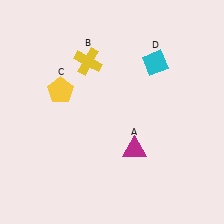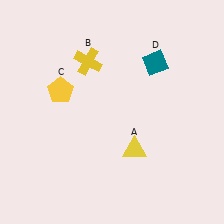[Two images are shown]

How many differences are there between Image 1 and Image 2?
There are 2 differences between the two images.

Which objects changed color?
A changed from magenta to yellow. D changed from cyan to teal.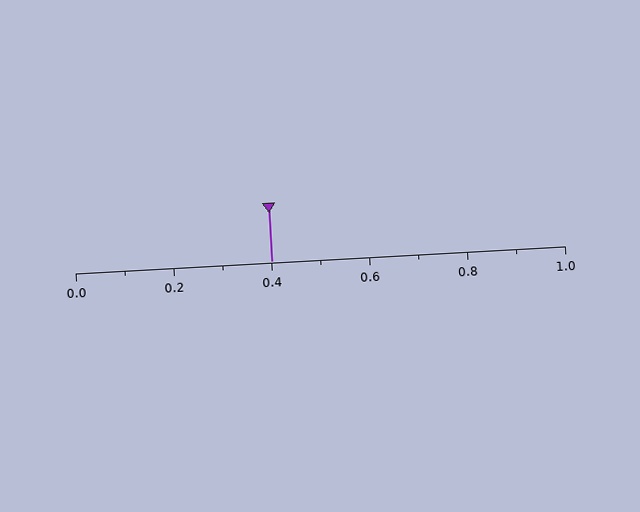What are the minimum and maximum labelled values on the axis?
The axis runs from 0.0 to 1.0.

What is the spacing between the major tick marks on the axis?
The major ticks are spaced 0.2 apart.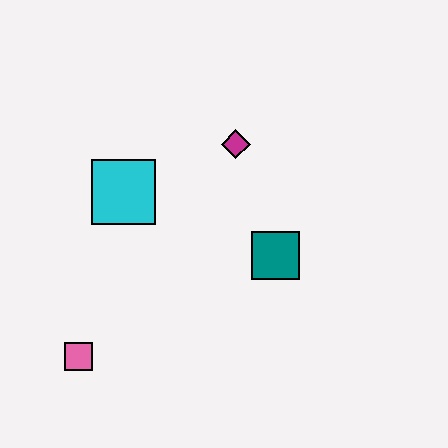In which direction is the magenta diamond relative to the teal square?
The magenta diamond is above the teal square.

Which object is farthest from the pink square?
The magenta diamond is farthest from the pink square.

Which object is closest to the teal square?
The magenta diamond is closest to the teal square.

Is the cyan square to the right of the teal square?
No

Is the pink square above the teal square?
No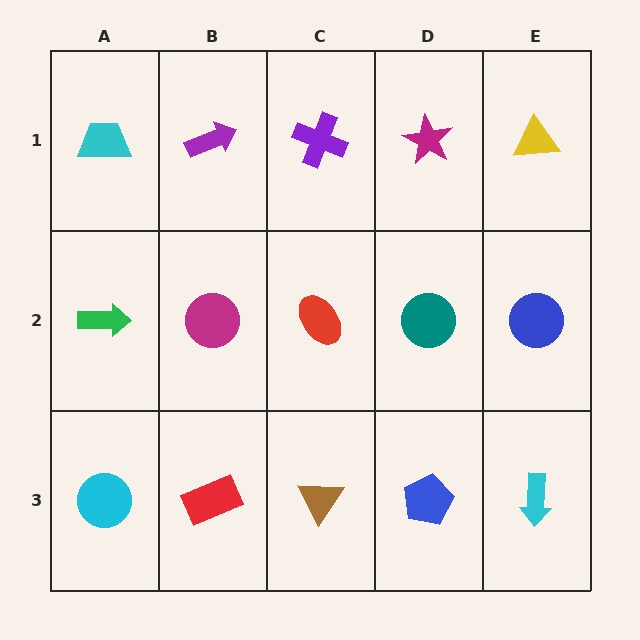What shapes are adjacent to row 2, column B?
A purple arrow (row 1, column B), a red rectangle (row 3, column B), a green arrow (row 2, column A), a red ellipse (row 2, column C).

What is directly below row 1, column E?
A blue circle.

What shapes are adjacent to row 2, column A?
A cyan trapezoid (row 1, column A), a cyan circle (row 3, column A), a magenta circle (row 2, column B).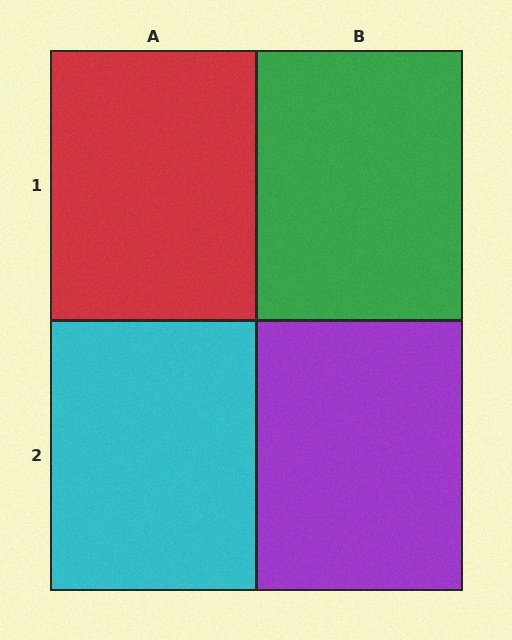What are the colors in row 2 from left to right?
Cyan, purple.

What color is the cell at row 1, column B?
Green.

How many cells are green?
1 cell is green.